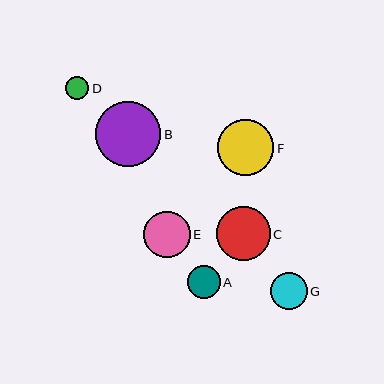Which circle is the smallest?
Circle D is the smallest with a size of approximately 23 pixels.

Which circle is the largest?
Circle B is the largest with a size of approximately 65 pixels.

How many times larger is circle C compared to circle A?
Circle C is approximately 1.6 times the size of circle A.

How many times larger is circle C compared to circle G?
Circle C is approximately 1.4 times the size of circle G.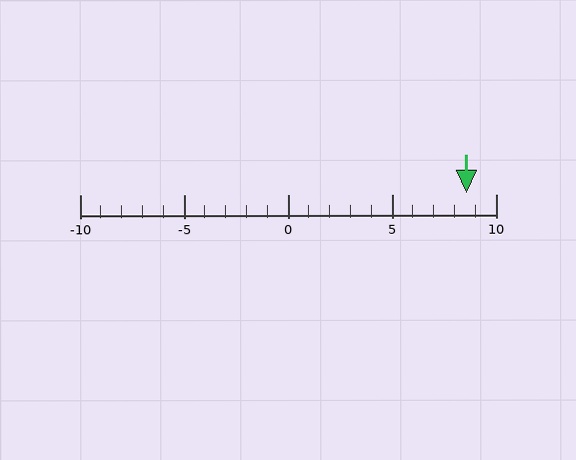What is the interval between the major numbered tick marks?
The major tick marks are spaced 5 units apart.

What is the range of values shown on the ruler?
The ruler shows values from -10 to 10.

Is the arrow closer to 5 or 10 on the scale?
The arrow is closer to 10.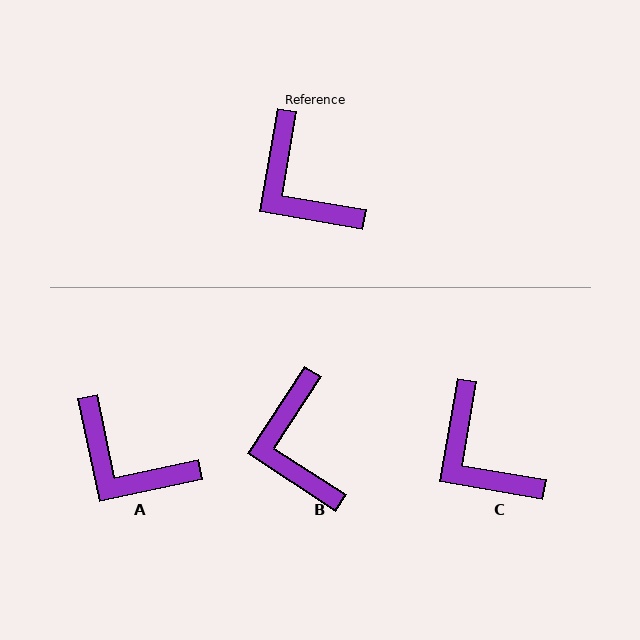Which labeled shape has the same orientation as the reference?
C.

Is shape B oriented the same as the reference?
No, it is off by about 24 degrees.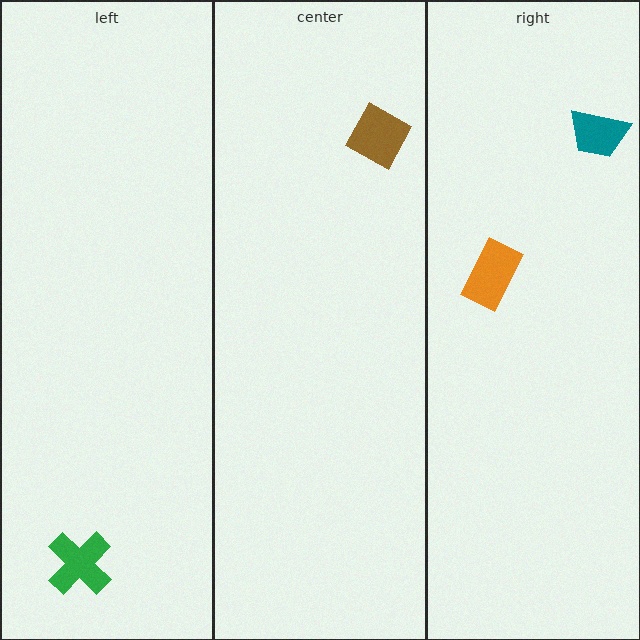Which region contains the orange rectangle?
The right region.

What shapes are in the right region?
The orange rectangle, the teal trapezoid.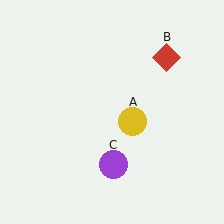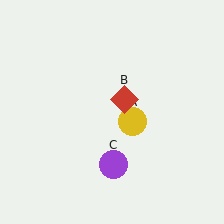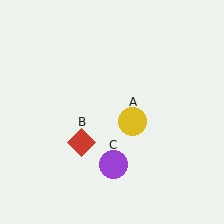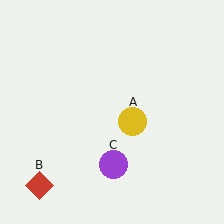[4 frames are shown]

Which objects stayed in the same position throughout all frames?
Yellow circle (object A) and purple circle (object C) remained stationary.